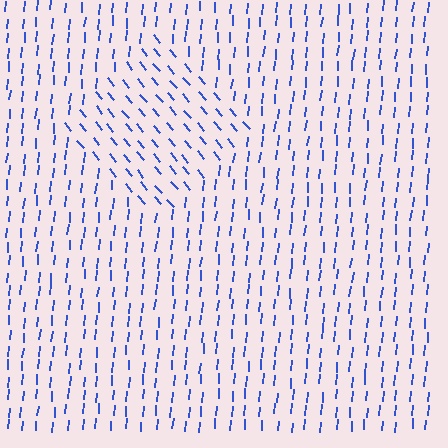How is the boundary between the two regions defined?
The boundary is defined purely by a change in line orientation (approximately 45 degrees difference). All lines are the same color and thickness.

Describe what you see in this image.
The image is filled with small blue line segments. A diamond region in the image has lines oriented differently from the surrounding lines, creating a visible texture boundary.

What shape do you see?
I see a diamond.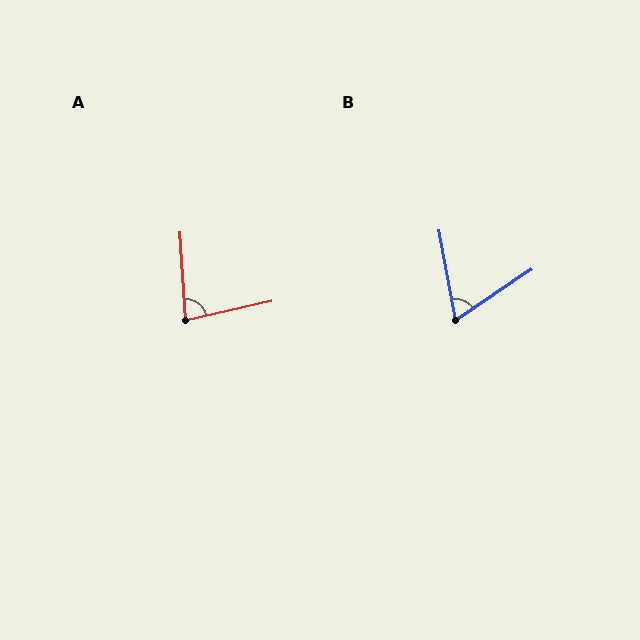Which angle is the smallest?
B, at approximately 66 degrees.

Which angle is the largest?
A, at approximately 81 degrees.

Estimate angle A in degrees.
Approximately 81 degrees.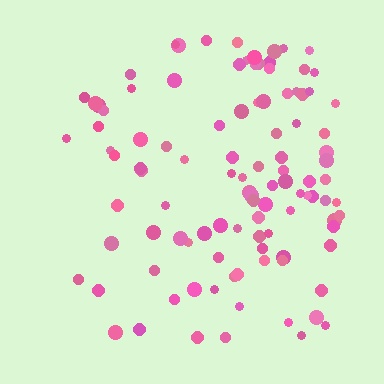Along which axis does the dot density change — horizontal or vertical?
Horizontal.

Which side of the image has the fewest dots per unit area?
The left.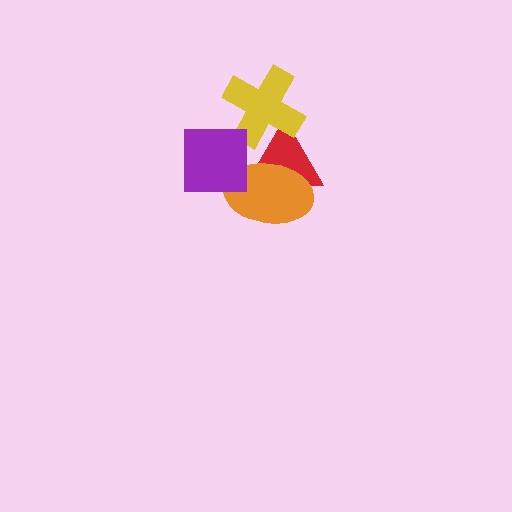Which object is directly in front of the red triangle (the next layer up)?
The orange ellipse is directly in front of the red triangle.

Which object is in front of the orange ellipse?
The purple square is in front of the orange ellipse.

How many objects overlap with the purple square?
1 object overlaps with the purple square.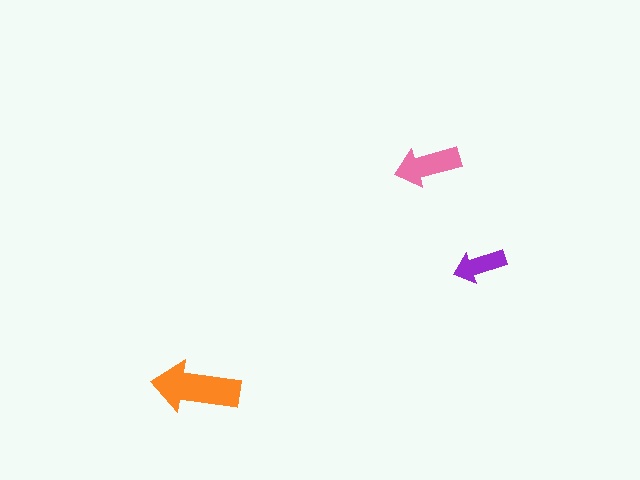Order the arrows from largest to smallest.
the orange one, the pink one, the purple one.